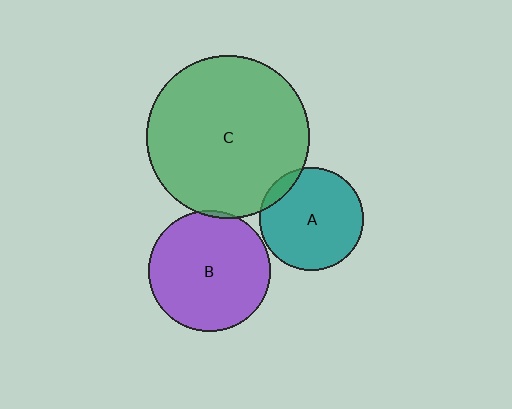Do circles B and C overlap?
Yes.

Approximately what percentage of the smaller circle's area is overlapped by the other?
Approximately 5%.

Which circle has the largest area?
Circle C (green).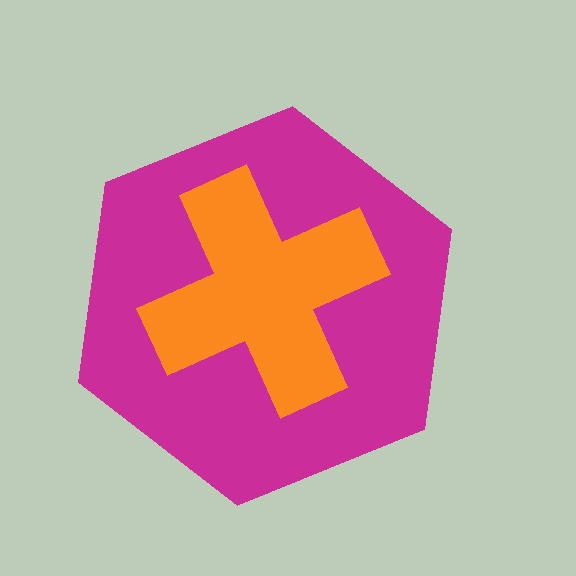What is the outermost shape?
The magenta hexagon.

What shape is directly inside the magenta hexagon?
The orange cross.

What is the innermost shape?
The orange cross.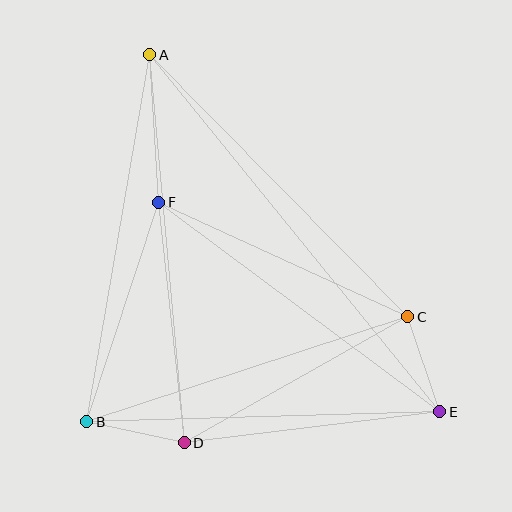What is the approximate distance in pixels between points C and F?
The distance between C and F is approximately 274 pixels.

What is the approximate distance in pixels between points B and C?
The distance between B and C is approximately 337 pixels.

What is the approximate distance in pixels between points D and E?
The distance between D and E is approximately 257 pixels.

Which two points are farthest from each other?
Points A and E are farthest from each other.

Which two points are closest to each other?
Points B and D are closest to each other.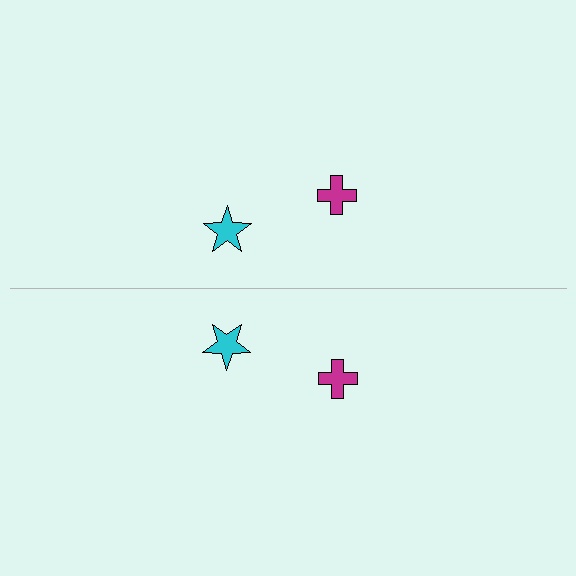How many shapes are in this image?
There are 4 shapes in this image.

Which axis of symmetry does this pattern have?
The pattern has a horizontal axis of symmetry running through the center of the image.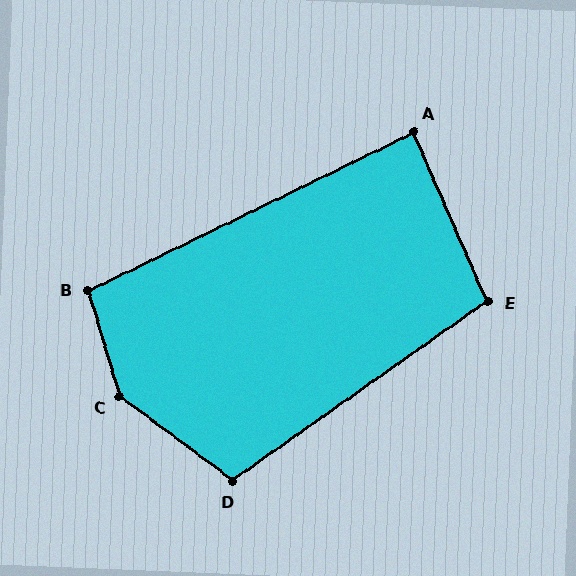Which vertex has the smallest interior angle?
A, at approximately 88 degrees.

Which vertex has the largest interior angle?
C, at approximately 143 degrees.